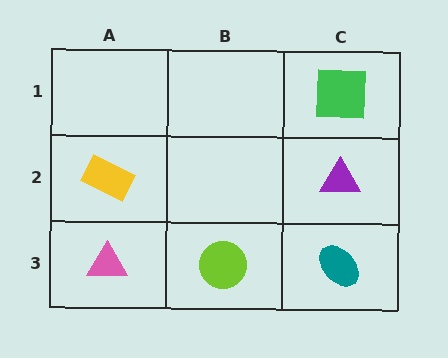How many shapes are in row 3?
3 shapes.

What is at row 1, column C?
A green square.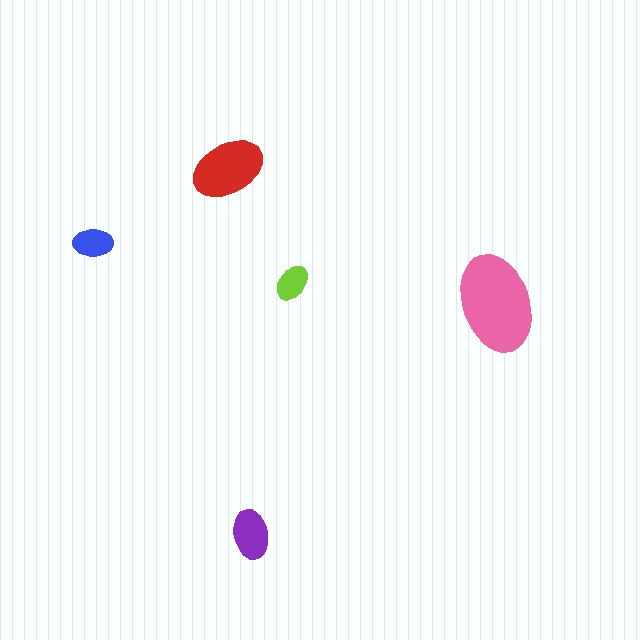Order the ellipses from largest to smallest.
the pink one, the red one, the purple one, the blue one, the lime one.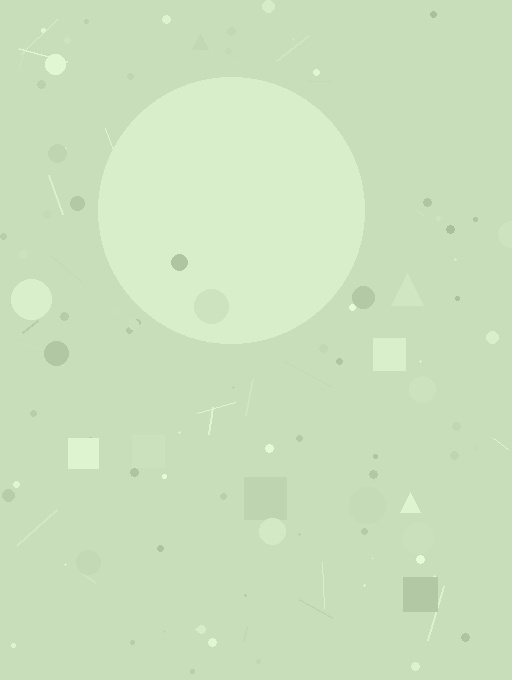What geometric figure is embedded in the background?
A circle is embedded in the background.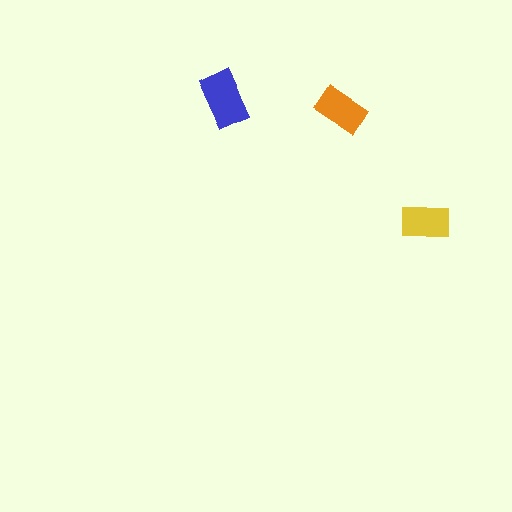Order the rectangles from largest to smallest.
the blue one, the orange one, the yellow one.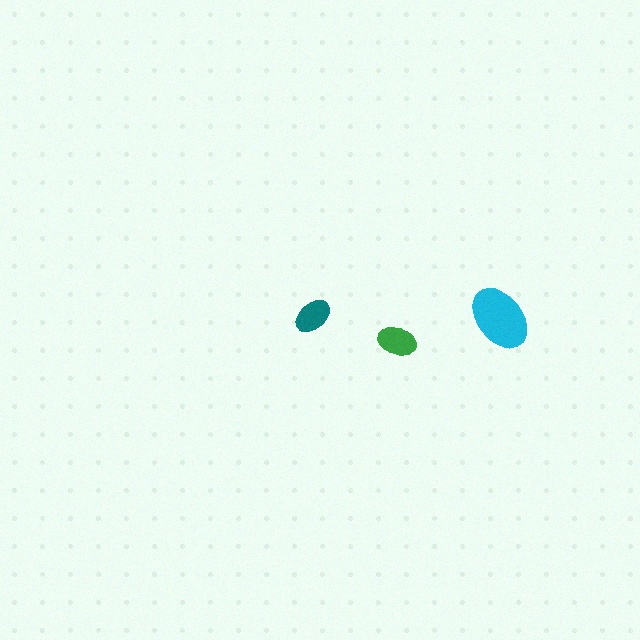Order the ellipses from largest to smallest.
the cyan one, the green one, the teal one.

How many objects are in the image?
There are 3 objects in the image.